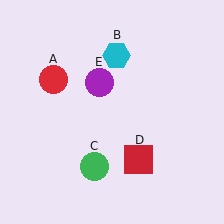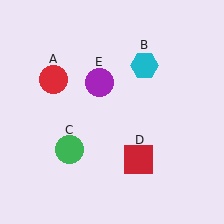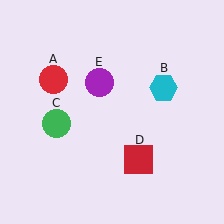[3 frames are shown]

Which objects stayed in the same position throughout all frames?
Red circle (object A) and red square (object D) and purple circle (object E) remained stationary.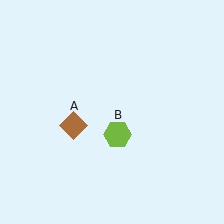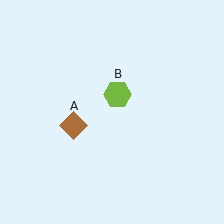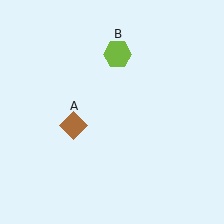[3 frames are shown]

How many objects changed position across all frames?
1 object changed position: lime hexagon (object B).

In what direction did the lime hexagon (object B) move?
The lime hexagon (object B) moved up.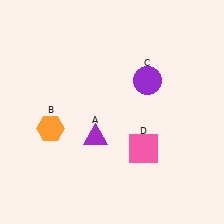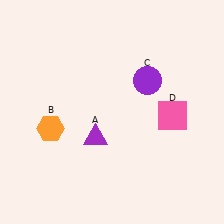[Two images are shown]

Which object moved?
The pink square (D) moved up.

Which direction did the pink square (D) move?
The pink square (D) moved up.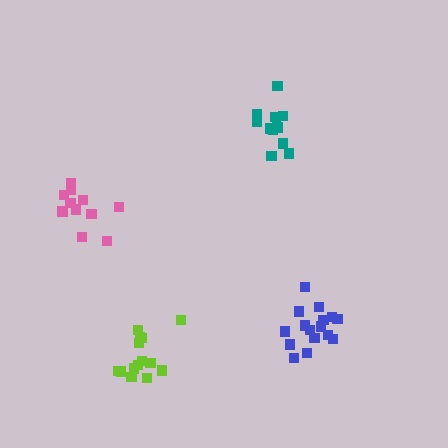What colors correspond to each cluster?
The clusters are colored: teal, pink, blue, lime.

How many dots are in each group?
Group 1: 11 dots, Group 2: 12 dots, Group 3: 16 dots, Group 4: 14 dots (53 total).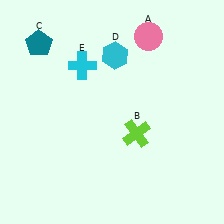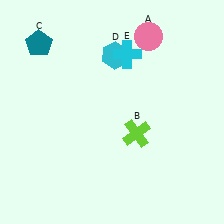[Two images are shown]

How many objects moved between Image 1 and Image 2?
1 object moved between the two images.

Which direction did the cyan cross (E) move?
The cyan cross (E) moved right.